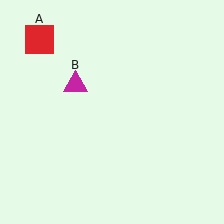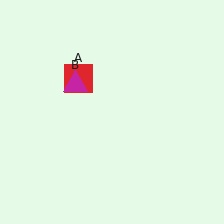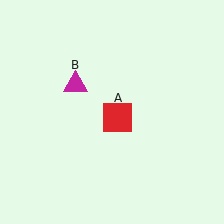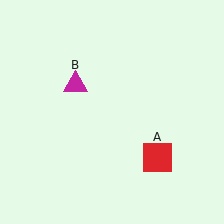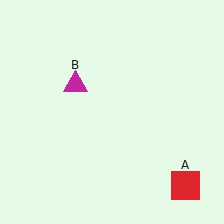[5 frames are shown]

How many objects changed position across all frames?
1 object changed position: red square (object A).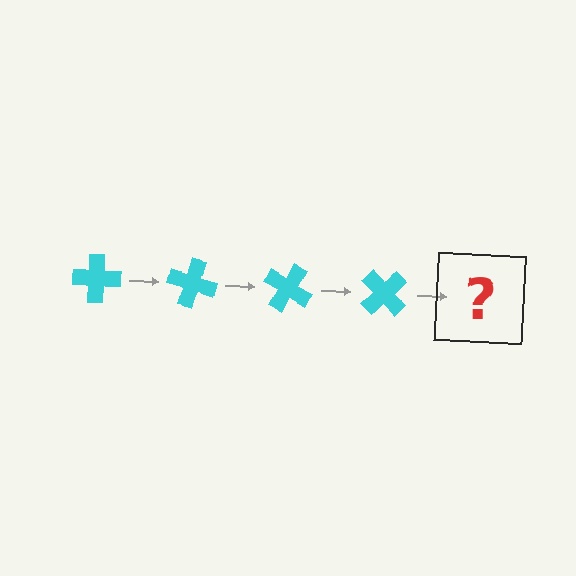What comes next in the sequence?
The next element should be a cyan cross rotated 60 degrees.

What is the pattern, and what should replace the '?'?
The pattern is that the cross rotates 15 degrees each step. The '?' should be a cyan cross rotated 60 degrees.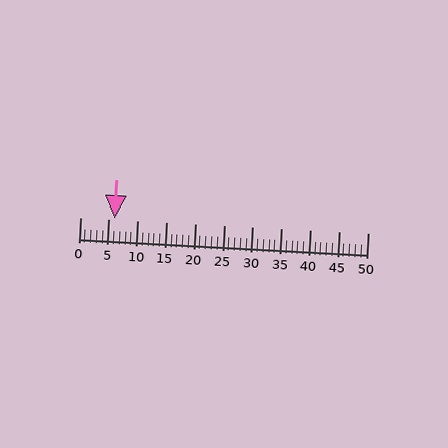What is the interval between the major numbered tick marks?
The major tick marks are spaced 5 units apart.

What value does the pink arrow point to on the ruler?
The pink arrow points to approximately 6.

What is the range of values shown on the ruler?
The ruler shows values from 0 to 50.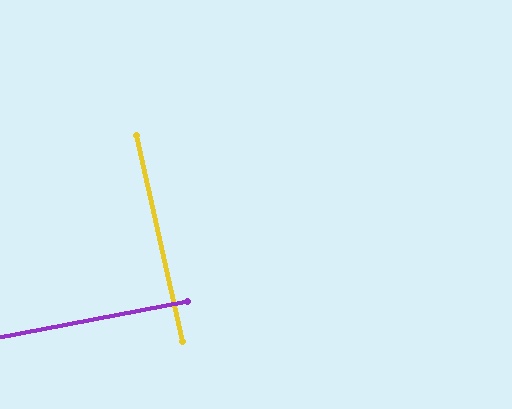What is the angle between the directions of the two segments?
Approximately 88 degrees.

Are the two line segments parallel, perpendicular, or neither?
Perpendicular — they meet at approximately 88°.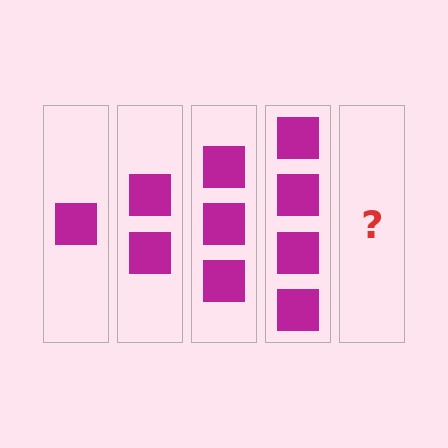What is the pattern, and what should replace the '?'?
The pattern is that each step adds one more square. The '?' should be 5 squares.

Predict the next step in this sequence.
The next step is 5 squares.